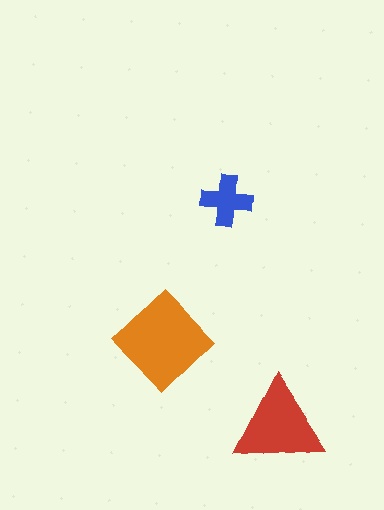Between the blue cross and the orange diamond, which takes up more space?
The orange diamond.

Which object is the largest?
The orange diamond.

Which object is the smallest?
The blue cross.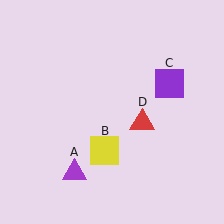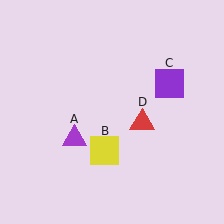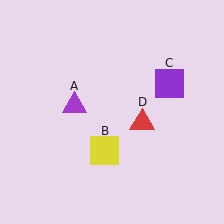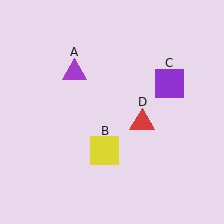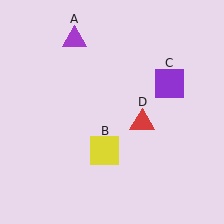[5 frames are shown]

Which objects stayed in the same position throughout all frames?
Yellow square (object B) and purple square (object C) and red triangle (object D) remained stationary.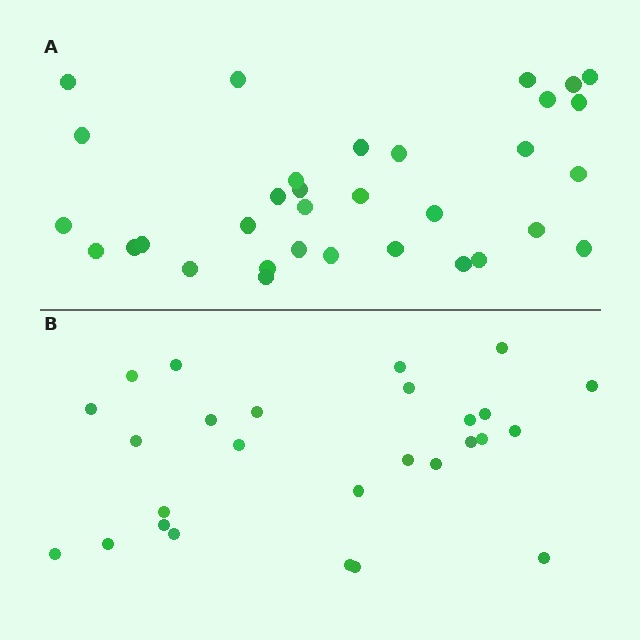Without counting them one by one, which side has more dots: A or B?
Region A (the top region) has more dots.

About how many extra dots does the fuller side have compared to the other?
Region A has about 6 more dots than region B.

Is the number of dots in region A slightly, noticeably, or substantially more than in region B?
Region A has only slightly more — the two regions are fairly close. The ratio is roughly 1.2 to 1.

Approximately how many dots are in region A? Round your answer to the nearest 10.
About 30 dots. (The exact count is 33, which rounds to 30.)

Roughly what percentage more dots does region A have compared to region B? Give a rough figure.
About 20% more.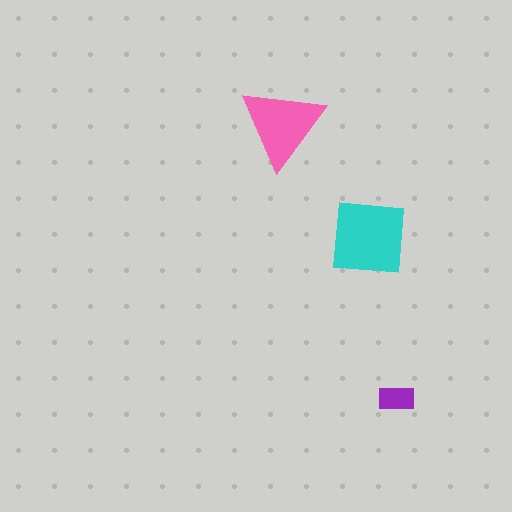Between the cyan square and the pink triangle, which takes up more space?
The cyan square.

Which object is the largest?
The cyan square.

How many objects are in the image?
There are 3 objects in the image.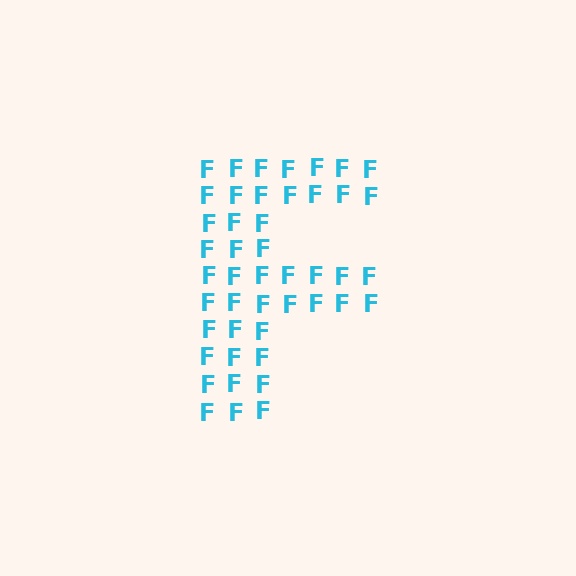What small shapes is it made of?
It is made of small letter F's.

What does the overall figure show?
The overall figure shows the letter F.